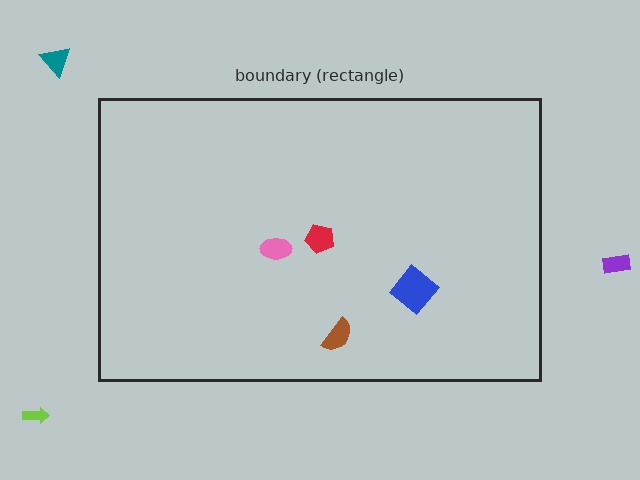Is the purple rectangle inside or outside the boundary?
Outside.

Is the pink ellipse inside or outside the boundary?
Inside.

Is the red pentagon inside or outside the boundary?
Inside.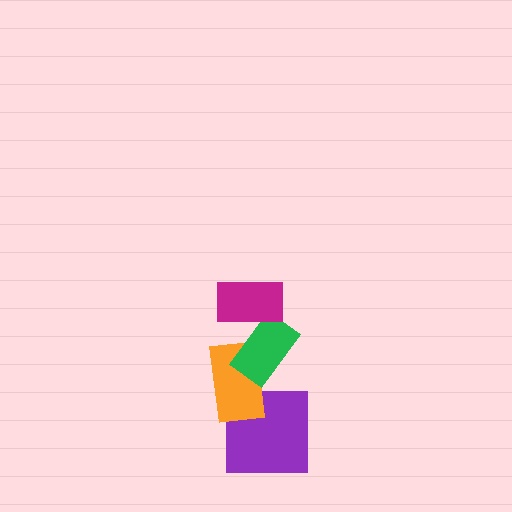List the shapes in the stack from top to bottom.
From top to bottom: the magenta rectangle, the green rectangle, the orange rectangle, the purple square.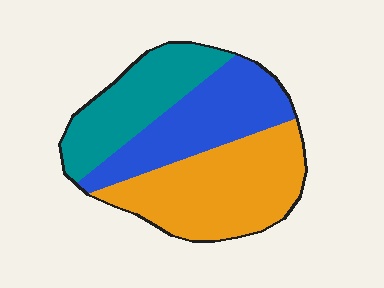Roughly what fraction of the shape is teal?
Teal takes up about one quarter (1/4) of the shape.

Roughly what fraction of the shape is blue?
Blue covers roughly 30% of the shape.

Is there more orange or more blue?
Orange.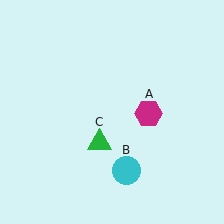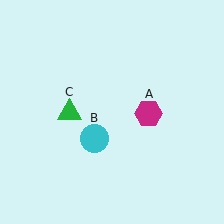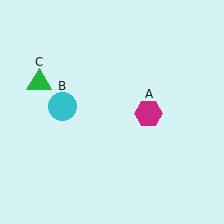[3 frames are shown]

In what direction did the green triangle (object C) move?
The green triangle (object C) moved up and to the left.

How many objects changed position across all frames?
2 objects changed position: cyan circle (object B), green triangle (object C).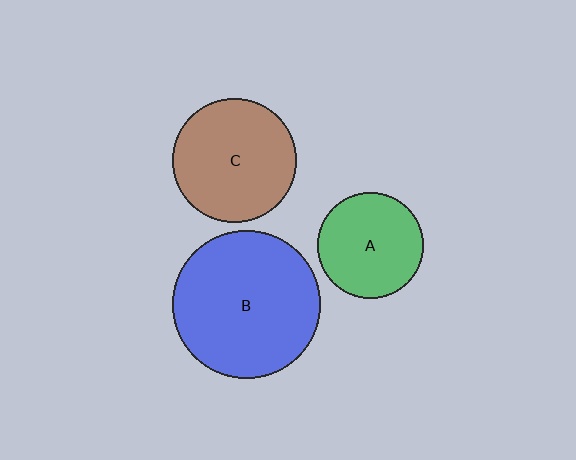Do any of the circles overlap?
No, none of the circles overlap.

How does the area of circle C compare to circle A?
Approximately 1.4 times.